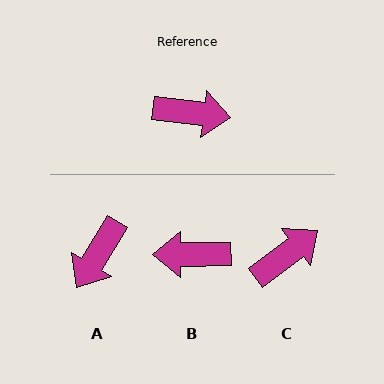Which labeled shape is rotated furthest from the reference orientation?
B, about 173 degrees away.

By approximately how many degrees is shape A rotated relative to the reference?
Approximately 115 degrees clockwise.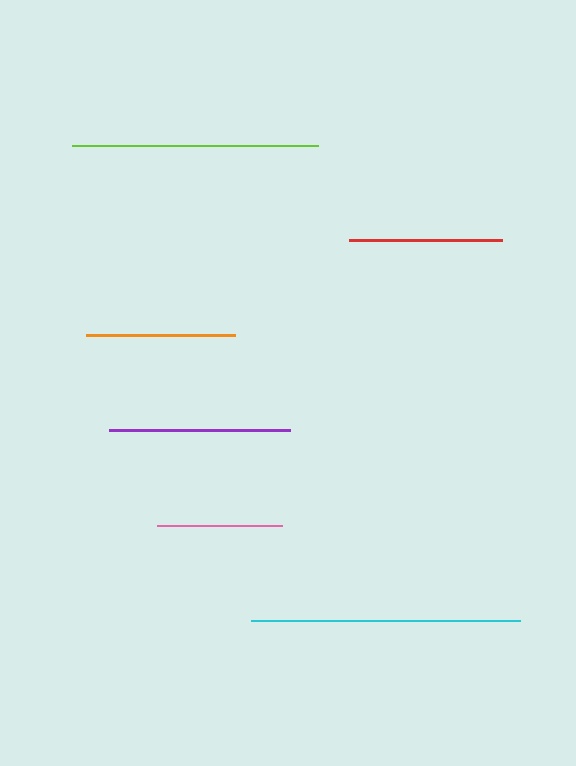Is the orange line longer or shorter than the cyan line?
The cyan line is longer than the orange line.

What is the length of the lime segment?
The lime segment is approximately 246 pixels long.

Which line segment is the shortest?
The pink line is the shortest at approximately 125 pixels.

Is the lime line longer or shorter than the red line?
The lime line is longer than the red line.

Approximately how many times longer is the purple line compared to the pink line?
The purple line is approximately 1.5 times the length of the pink line.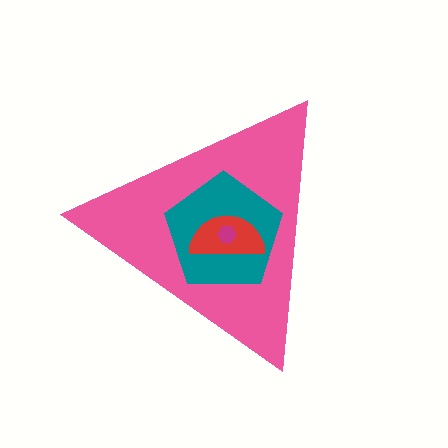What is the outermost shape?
The pink triangle.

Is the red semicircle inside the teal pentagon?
Yes.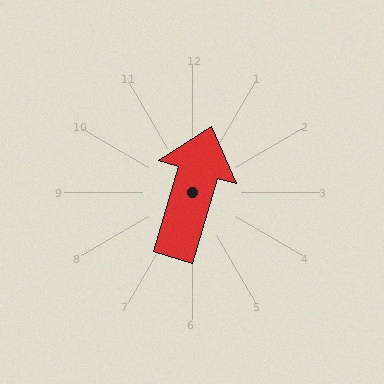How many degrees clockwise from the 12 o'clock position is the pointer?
Approximately 16 degrees.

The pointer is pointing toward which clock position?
Roughly 1 o'clock.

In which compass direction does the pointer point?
North.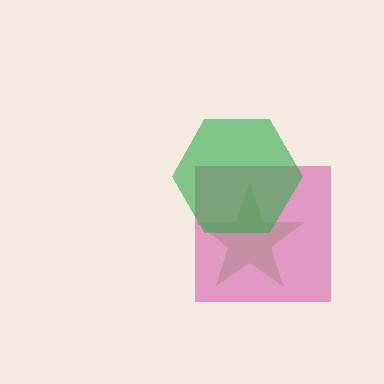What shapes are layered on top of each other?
The layered shapes are: a lime star, a pink square, a green hexagon.